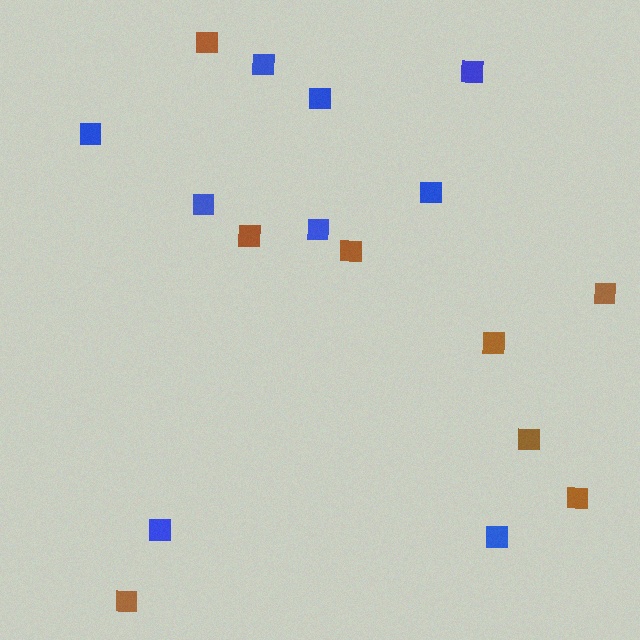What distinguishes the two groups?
There are 2 groups: one group of brown squares (8) and one group of blue squares (9).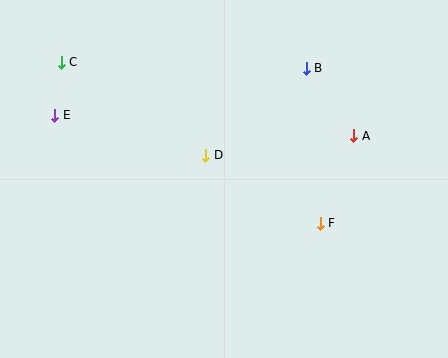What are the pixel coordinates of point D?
Point D is at (206, 156).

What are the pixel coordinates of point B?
Point B is at (306, 68).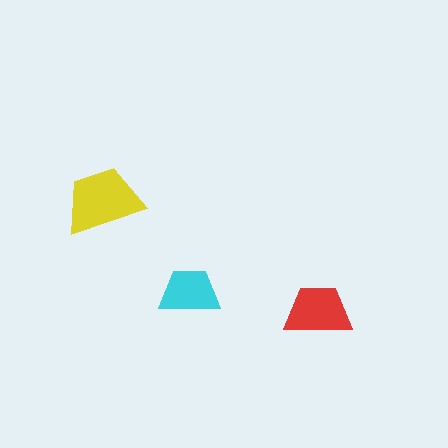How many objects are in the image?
There are 3 objects in the image.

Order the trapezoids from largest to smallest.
the yellow one, the red one, the cyan one.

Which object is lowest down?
The red trapezoid is bottommost.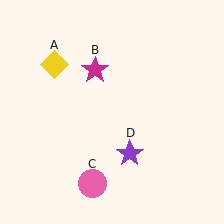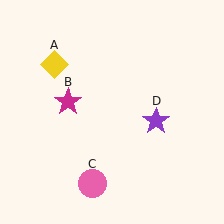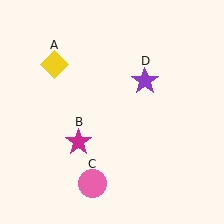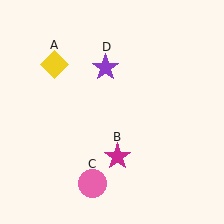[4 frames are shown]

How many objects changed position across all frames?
2 objects changed position: magenta star (object B), purple star (object D).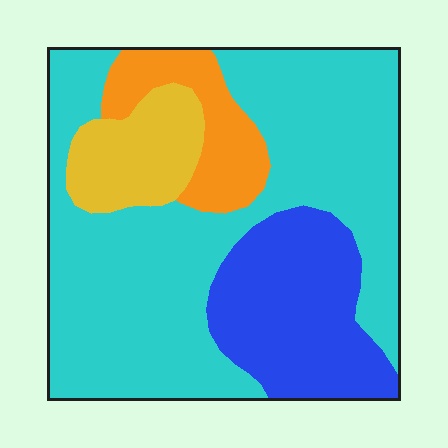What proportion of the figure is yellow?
Yellow takes up about one tenth (1/10) of the figure.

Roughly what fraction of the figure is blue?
Blue covers about 20% of the figure.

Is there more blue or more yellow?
Blue.